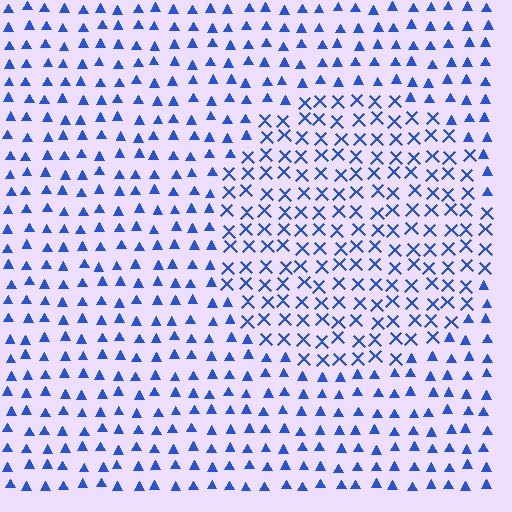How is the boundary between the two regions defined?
The boundary is defined by a change in element shape: X marks inside vs. triangles outside. All elements share the same color and spacing.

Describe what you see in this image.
The image is filled with small blue elements arranged in a uniform grid. A circle-shaped region contains X marks, while the surrounding area contains triangles. The boundary is defined purely by the change in element shape.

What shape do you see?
I see a circle.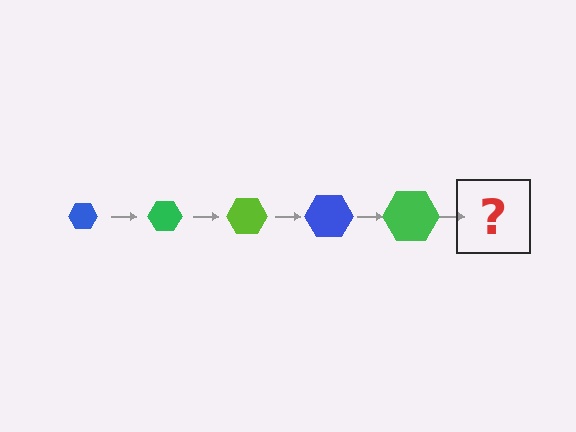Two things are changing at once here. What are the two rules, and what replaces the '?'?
The two rules are that the hexagon grows larger each step and the color cycles through blue, green, and lime. The '?' should be a lime hexagon, larger than the previous one.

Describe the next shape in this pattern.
It should be a lime hexagon, larger than the previous one.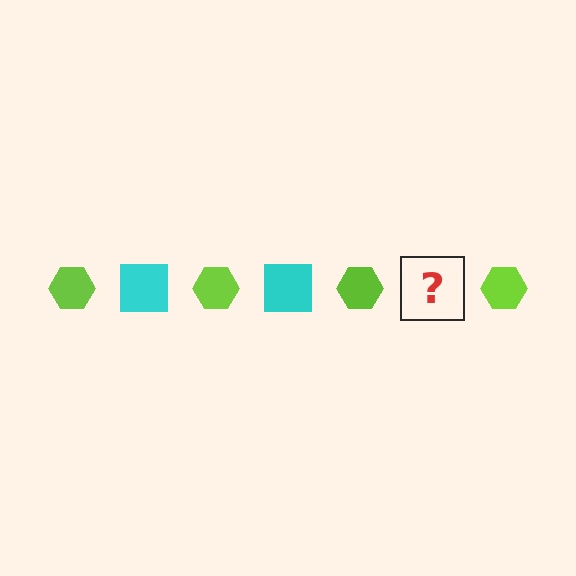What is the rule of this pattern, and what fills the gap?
The rule is that the pattern alternates between lime hexagon and cyan square. The gap should be filled with a cyan square.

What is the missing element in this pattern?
The missing element is a cyan square.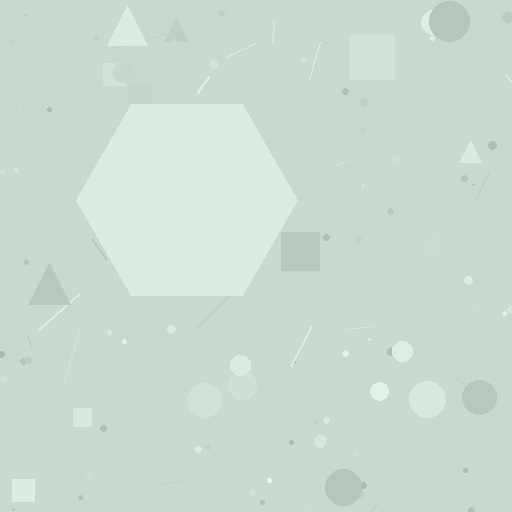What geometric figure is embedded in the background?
A hexagon is embedded in the background.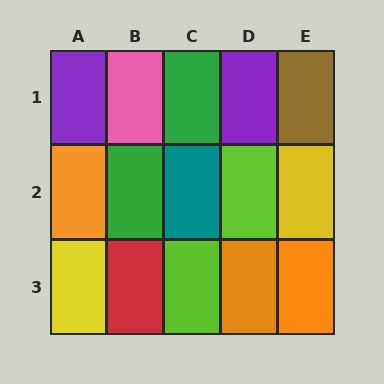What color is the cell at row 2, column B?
Green.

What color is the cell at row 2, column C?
Teal.